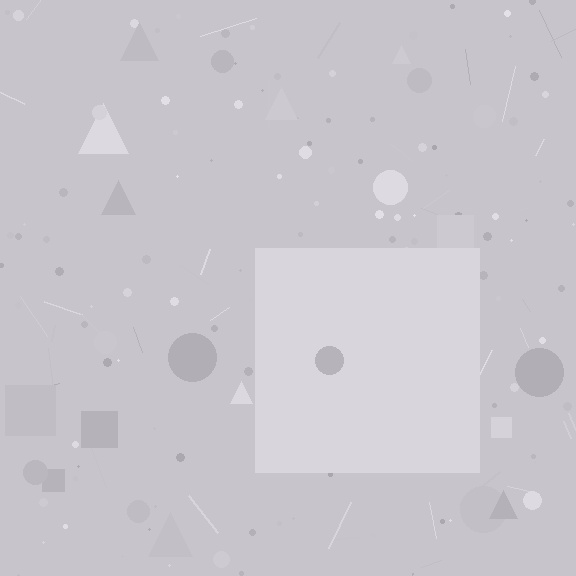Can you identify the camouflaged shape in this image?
The camouflaged shape is a square.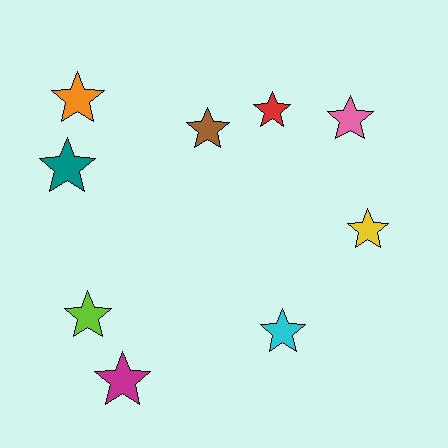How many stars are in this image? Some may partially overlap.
There are 9 stars.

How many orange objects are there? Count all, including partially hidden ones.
There is 1 orange object.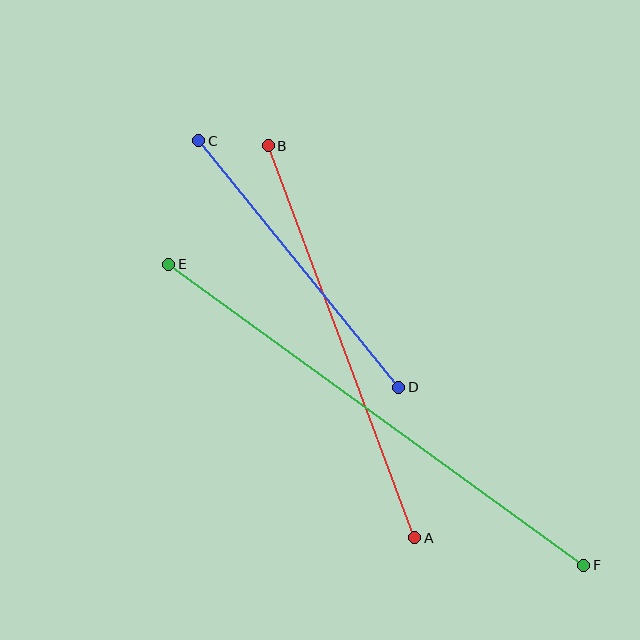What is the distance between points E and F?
The distance is approximately 513 pixels.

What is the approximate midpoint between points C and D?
The midpoint is at approximately (299, 264) pixels.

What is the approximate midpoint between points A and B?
The midpoint is at approximately (342, 342) pixels.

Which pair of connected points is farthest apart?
Points E and F are farthest apart.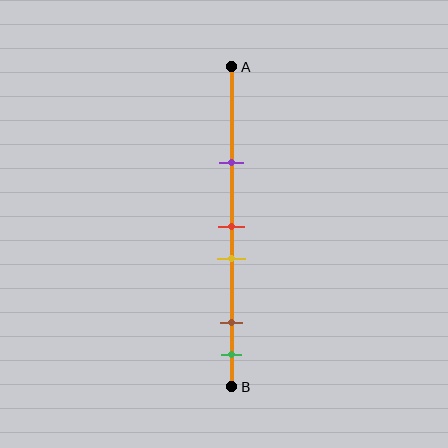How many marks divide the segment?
There are 5 marks dividing the segment.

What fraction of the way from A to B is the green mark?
The green mark is approximately 90% (0.9) of the way from A to B.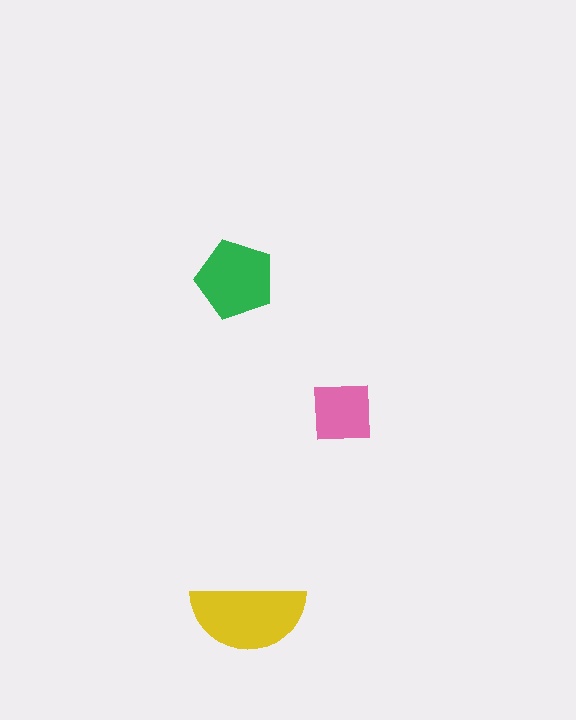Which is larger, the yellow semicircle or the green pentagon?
The yellow semicircle.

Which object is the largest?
The yellow semicircle.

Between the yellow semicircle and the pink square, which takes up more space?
The yellow semicircle.